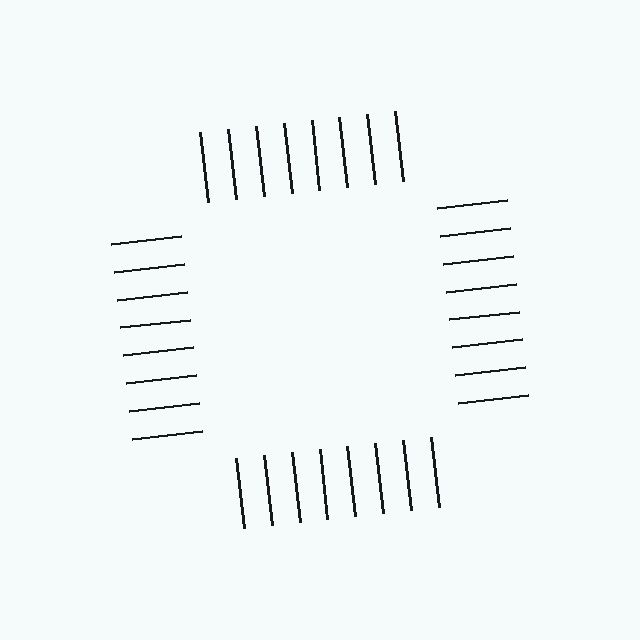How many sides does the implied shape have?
4 sides — the line-ends trace a square.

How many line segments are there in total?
32 — 8 along each of the 4 edges.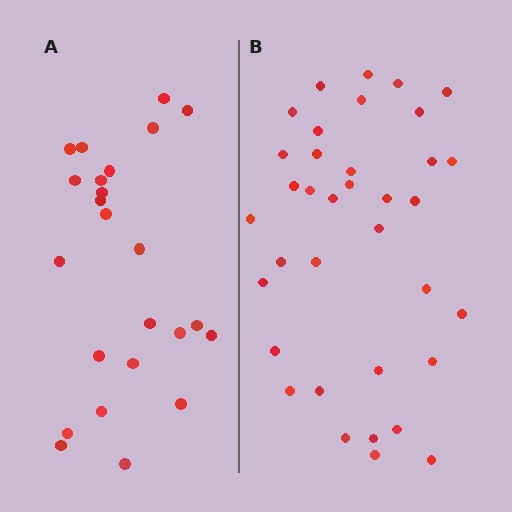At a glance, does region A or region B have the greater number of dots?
Region B (the right region) has more dots.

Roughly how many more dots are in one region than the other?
Region B has roughly 12 or so more dots than region A.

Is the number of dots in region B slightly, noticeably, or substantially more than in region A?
Region B has substantially more. The ratio is roughly 1.5 to 1.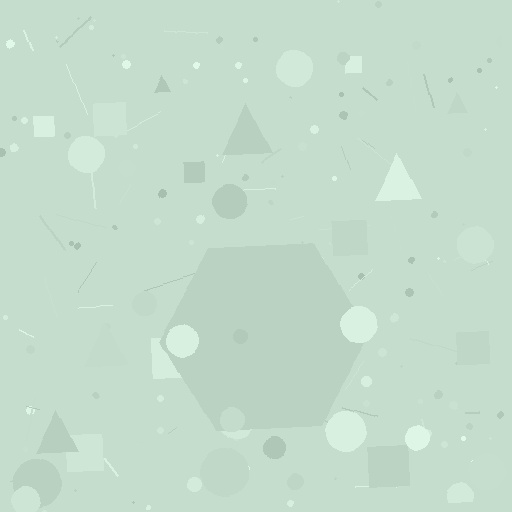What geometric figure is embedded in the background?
A hexagon is embedded in the background.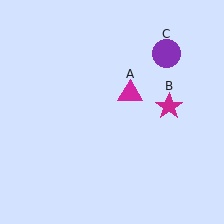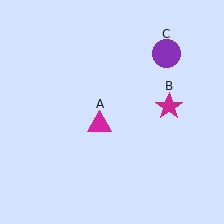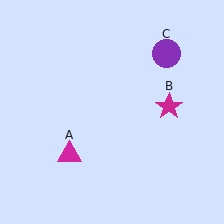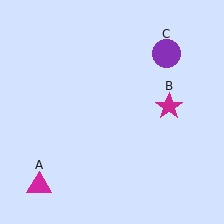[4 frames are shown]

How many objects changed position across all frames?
1 object changed position: magenta triangle (object A).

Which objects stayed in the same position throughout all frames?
Magenta star (object B) and purple circle (object C) remained stationary.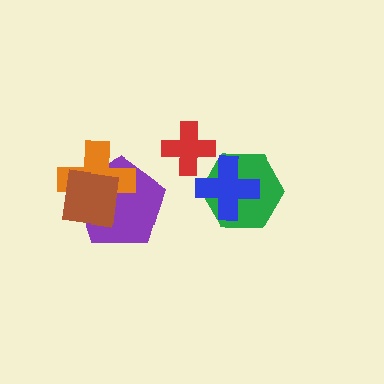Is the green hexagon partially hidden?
Yes, it is partially covered by another shape.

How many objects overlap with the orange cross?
2 objects overlap with the orange cross.